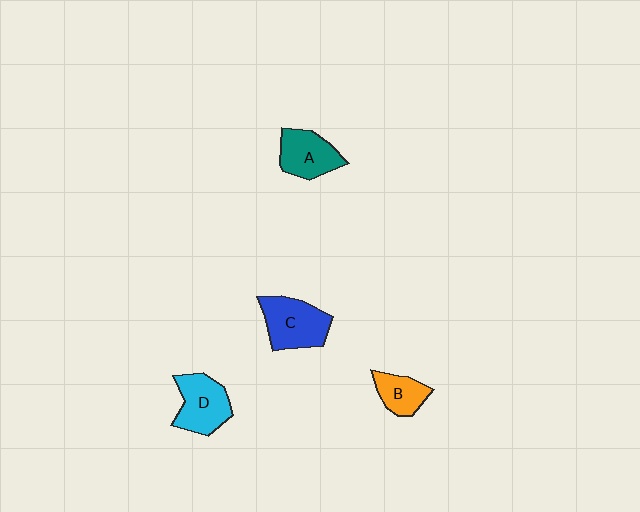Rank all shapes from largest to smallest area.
From largest to smallest: C (blue), D (cyan), A (teal), B (orange).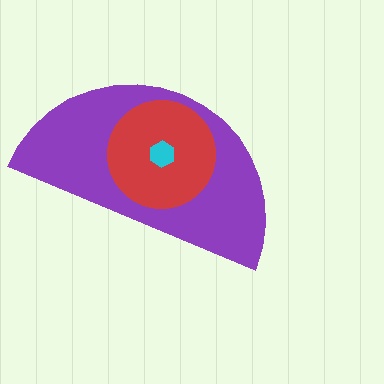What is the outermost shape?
The purple semicircle.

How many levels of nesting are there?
3.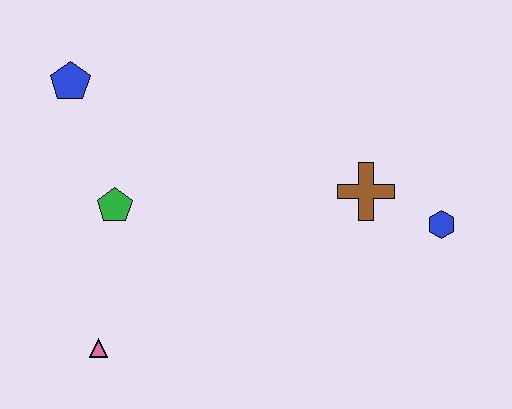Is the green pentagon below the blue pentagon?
Yes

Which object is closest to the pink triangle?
The green pentagon is closest to the pink triangle.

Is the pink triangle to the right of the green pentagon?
No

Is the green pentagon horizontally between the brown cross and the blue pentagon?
Yes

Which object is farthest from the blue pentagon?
The blue hexagon is farthest from the blue pentagon.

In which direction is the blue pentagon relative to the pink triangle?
The blue pentagon is above the pink triangle.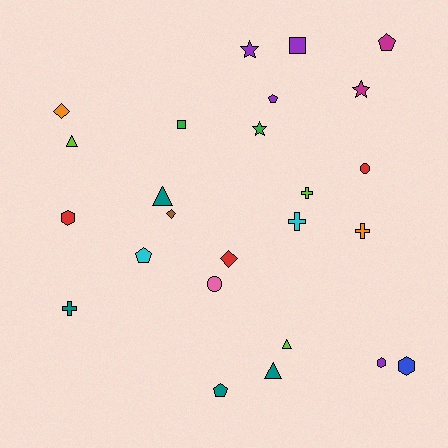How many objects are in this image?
There are 25 objects.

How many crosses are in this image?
There are 4 crosses.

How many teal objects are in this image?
There are 4 teal objects.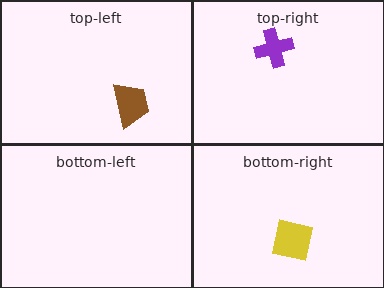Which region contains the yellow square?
The bottom-right region.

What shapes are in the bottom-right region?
The yellow square.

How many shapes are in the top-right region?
1.